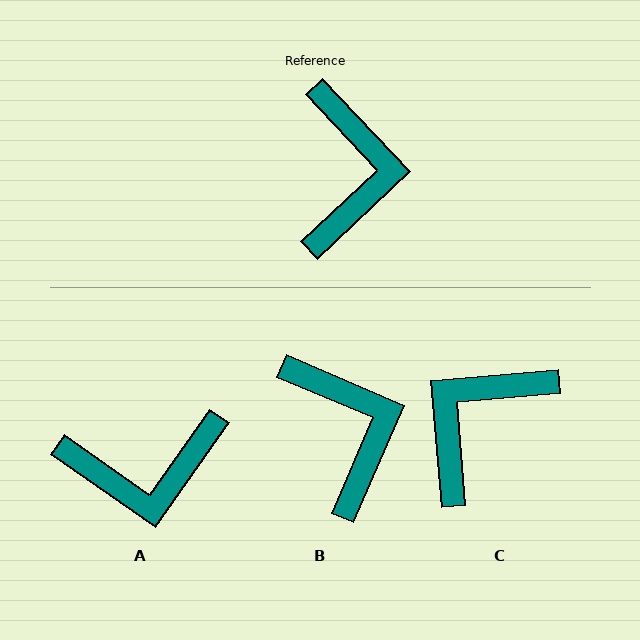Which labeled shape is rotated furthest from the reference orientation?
C, about 142 degrees away.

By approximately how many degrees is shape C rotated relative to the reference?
Approximately 142 degrees counter-clockwise.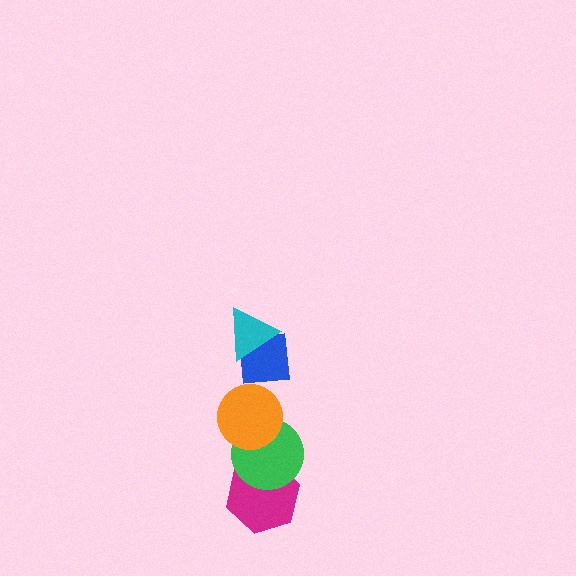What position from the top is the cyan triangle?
The cyan triangle is 1st from the top.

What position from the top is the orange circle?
The orange circle is 3rd from the top.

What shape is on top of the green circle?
The orange circle is on top of the green circle.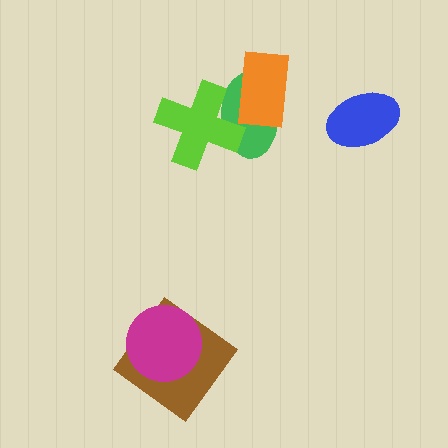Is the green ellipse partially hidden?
Yes, it is partially covered by another shape.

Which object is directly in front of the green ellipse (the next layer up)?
The orange rectangle is directly in front of the green ellipse.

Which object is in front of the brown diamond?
The magenta circle is in front of the brown diamond.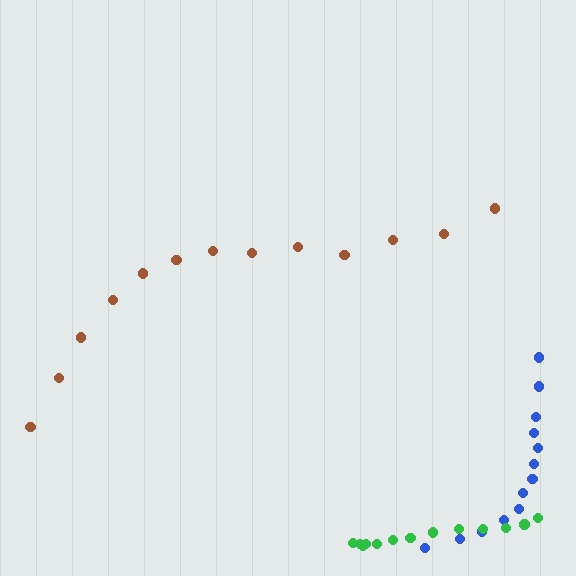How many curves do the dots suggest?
There are 3 distinct paths.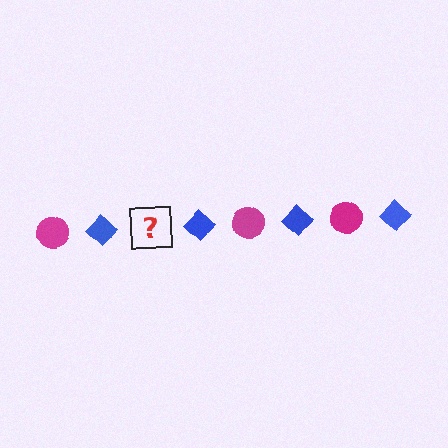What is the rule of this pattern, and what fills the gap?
The rule is that the pattern alternates between magenta circle and blue diamond. The gap should be filled with a magenta circle.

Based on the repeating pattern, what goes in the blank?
The blank should be a magenta circle.